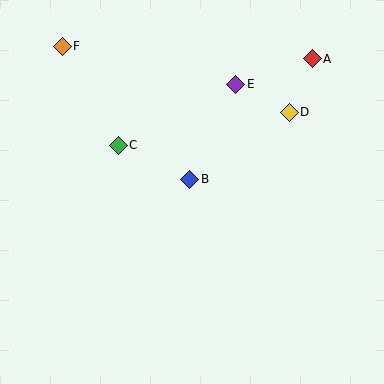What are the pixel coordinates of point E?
Point E is at (236, 84).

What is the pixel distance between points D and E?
The distance between D and E is 60 pixels.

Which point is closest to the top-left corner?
Point F is closest to the top-left corner.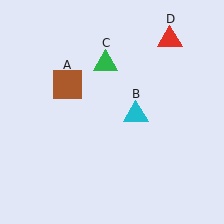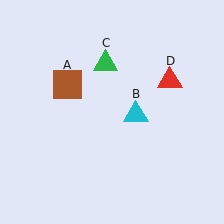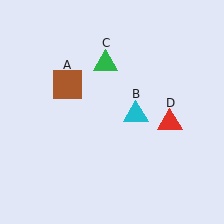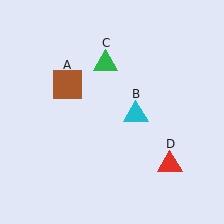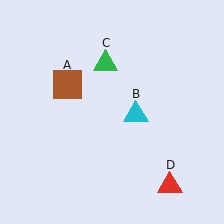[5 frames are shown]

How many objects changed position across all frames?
1 object changed position: red triangle (object D).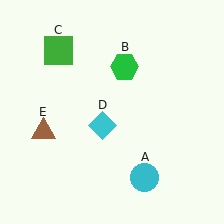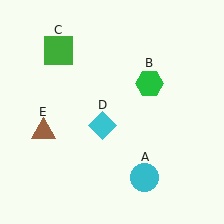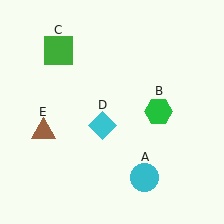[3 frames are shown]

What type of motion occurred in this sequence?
The green hexagon (object B) rotated clockwise around the center of the scene.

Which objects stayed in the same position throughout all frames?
Cyan circle (object A) and green square (object C) and cyan diamond (object D) and brown triangle (object E) remained stationary.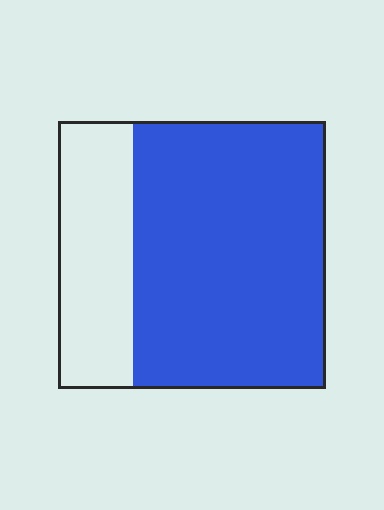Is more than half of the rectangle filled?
Yes.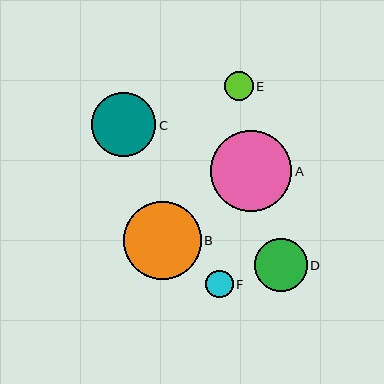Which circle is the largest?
Circle A is the largest with a size of approximately 82 pixels.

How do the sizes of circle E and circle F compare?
Circle E and circle F are approximately the same size.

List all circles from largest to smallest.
From largest to smallest: A, B, C, D, E, F.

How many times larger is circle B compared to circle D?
Circle B is approximately 1.5 times the size of circle D.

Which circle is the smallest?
Circle F is the smallest with a size of approximately 27 pixels.